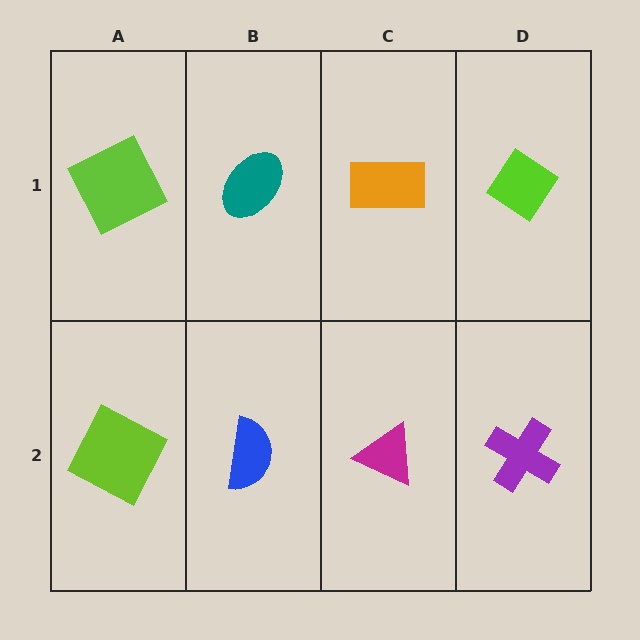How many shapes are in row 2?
4 shapes.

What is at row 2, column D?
A purple cross.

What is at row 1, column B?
A teal ellipse.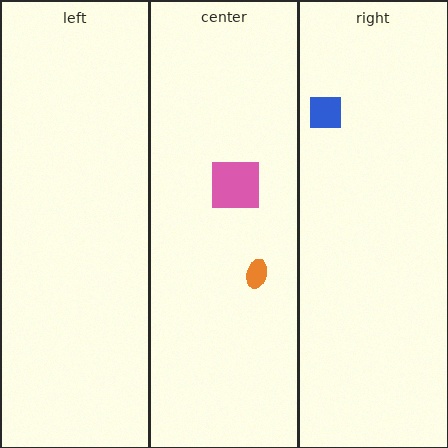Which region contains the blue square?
The right region.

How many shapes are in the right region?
1.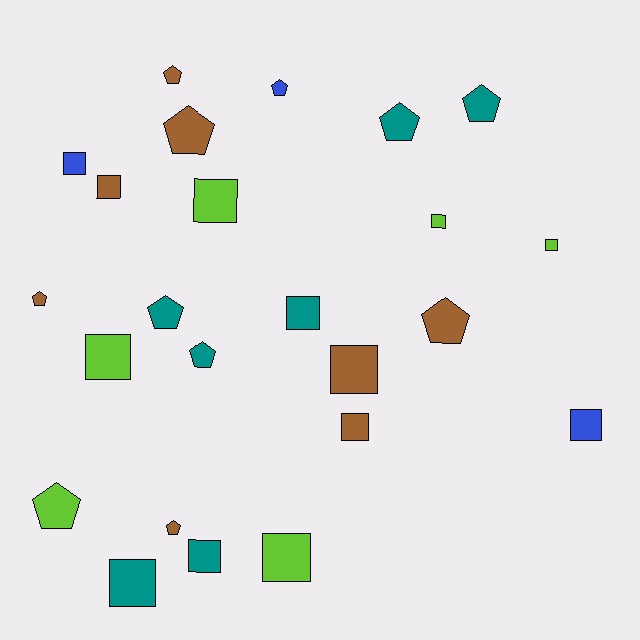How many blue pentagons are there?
There is 1 blue pentagon.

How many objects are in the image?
There are 24 objects.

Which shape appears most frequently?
Square, with 13 objects.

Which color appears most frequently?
Brown, with 8 objects.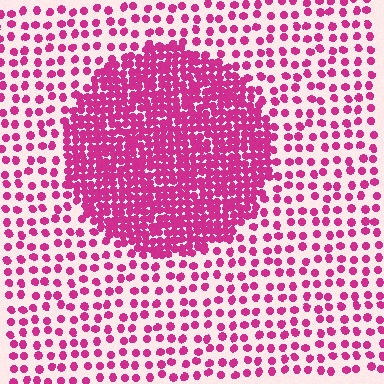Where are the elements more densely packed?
The elements are more densely packed inside the circle boundary.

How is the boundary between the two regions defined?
The boundary is defined by a change in element density (approximately 2.8x ratio). All elements are the same color, size, and shape.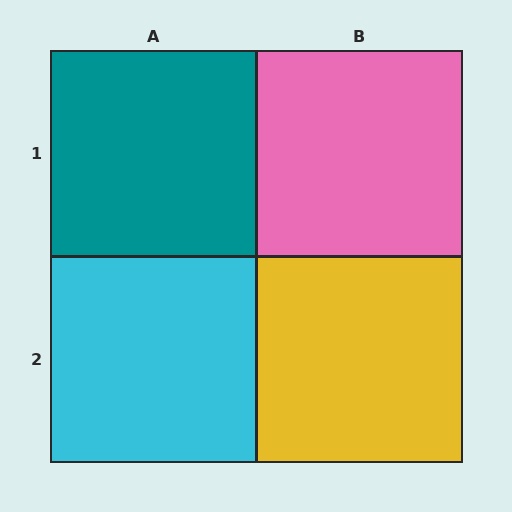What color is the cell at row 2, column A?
Cyan.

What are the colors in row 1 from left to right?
Teal, pink.